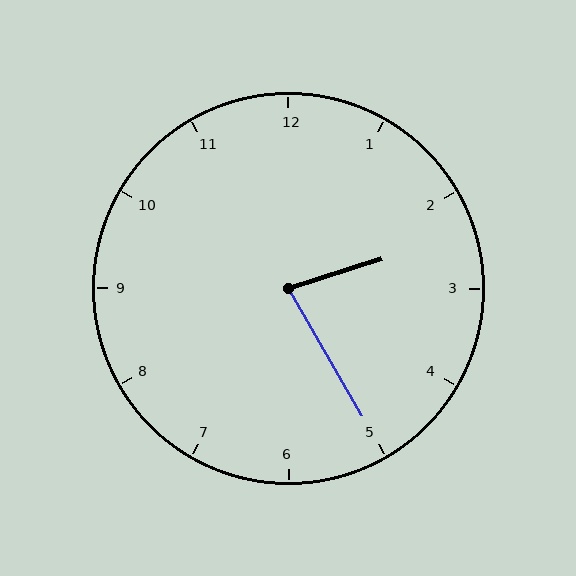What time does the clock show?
2:25.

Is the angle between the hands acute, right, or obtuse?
It is acute.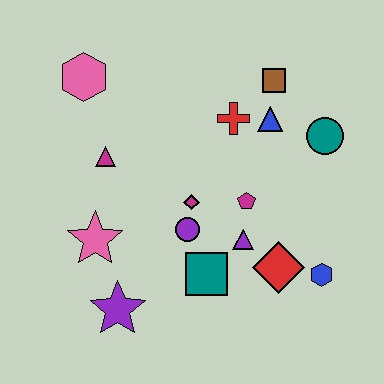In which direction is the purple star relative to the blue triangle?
The purple star is below the blue triangle.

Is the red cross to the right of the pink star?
Yes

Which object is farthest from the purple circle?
The pink hexagon is farthest from the purple circle.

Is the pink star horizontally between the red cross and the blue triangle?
No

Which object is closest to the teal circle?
The blue triangle is closest to the teal circle.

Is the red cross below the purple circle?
No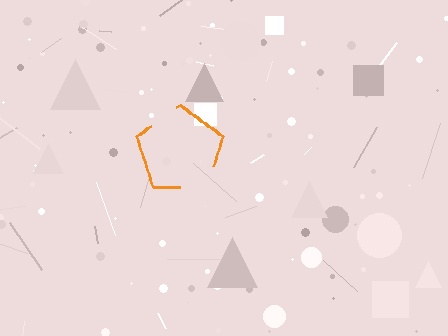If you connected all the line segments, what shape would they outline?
They would outline a pentagon.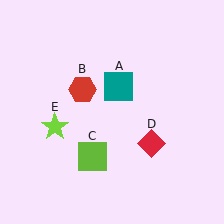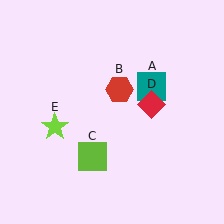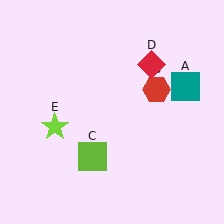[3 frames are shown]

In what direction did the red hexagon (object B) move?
The red hexagon (object B) moved right.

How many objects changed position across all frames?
3 objects changed position: teal square (object A), red hexagon (object B), red diamond (object D).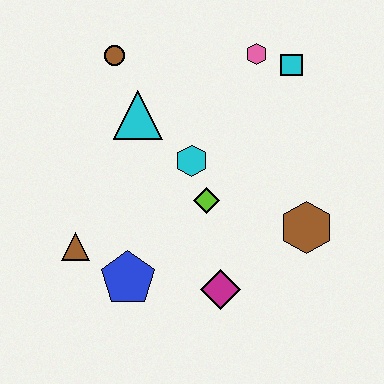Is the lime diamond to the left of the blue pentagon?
No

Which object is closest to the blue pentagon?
The brown triangle is closest to the blue pentagon.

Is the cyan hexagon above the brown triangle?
Yes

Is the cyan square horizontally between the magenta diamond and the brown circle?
No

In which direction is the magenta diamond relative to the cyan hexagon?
The magenta diamond is below the cyan hexagon.